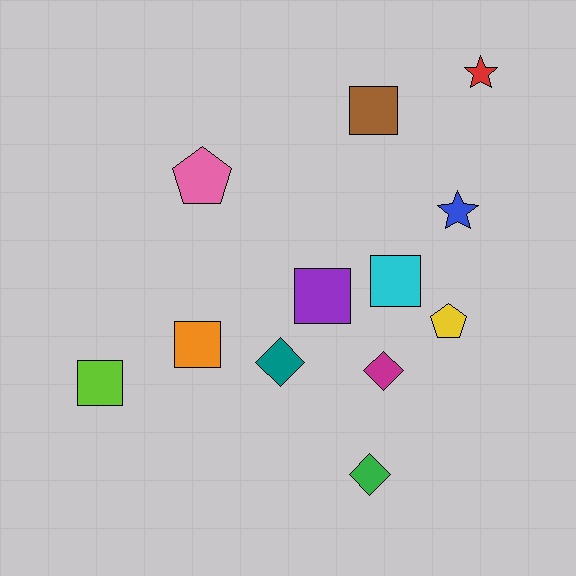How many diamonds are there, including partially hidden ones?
There are 3 diamonds.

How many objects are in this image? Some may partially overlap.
There are 12 objects.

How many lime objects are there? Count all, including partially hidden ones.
There is 1 lime object.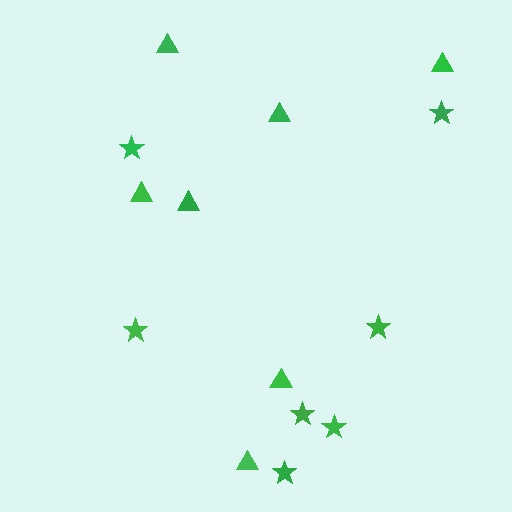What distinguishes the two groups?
There are 2 groups: one group of stars (7) and one group of triangles (7).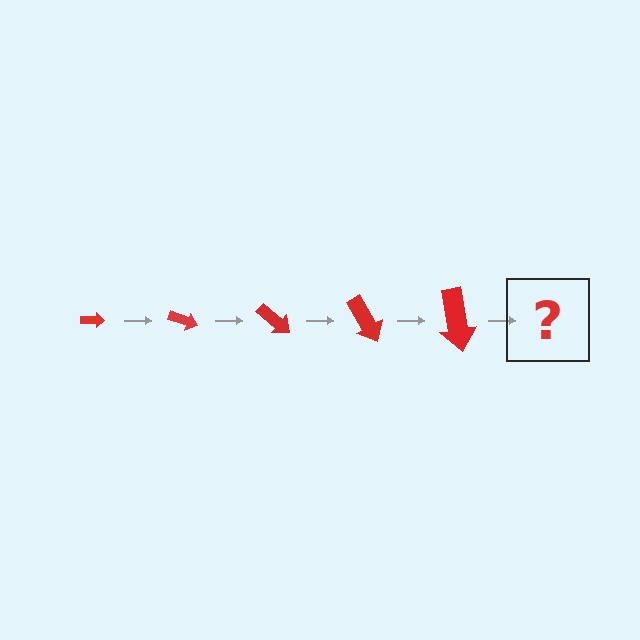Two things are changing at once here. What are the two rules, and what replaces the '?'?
The two rules are that the arrow grows larger each step and it rotates 20 degrees each step. The '?' should be an arrow, larger than the previous one and rotated 100 degrees from the start.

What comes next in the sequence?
The next element should be an arrow, larger than the previous one and rotated 100 degrees from the start.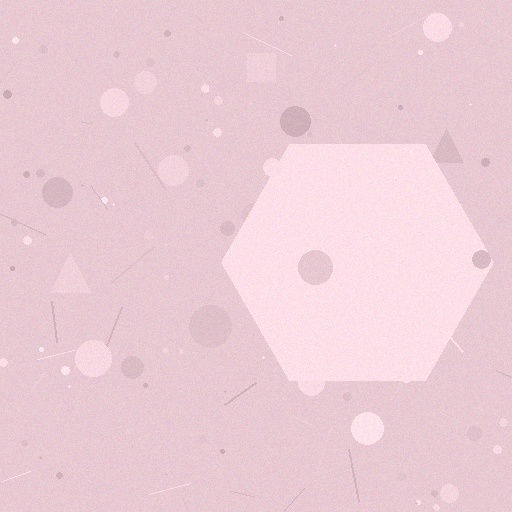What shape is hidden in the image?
A hexagon is hidden in the image.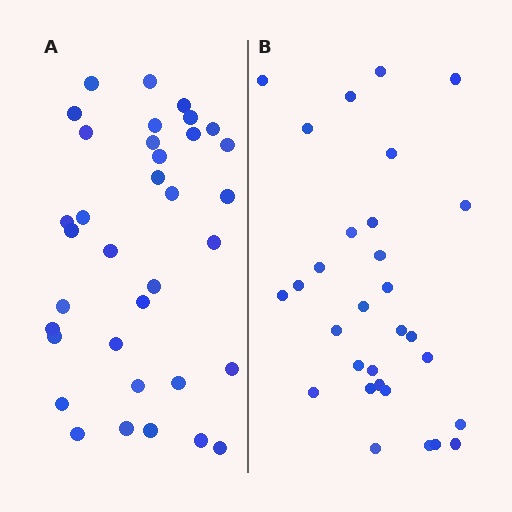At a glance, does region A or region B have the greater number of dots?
Region A (the left region) has more dots.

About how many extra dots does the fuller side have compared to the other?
Region A has about 5 more dots than region B.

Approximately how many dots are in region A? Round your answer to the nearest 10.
About 40 dots. (The exact count is 35, which rounds to 40.)